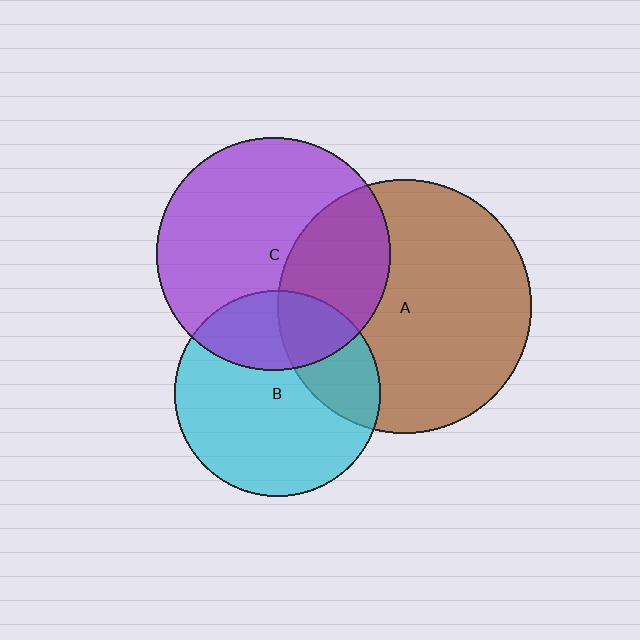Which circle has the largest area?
Circle A (brown).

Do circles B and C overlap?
Yes.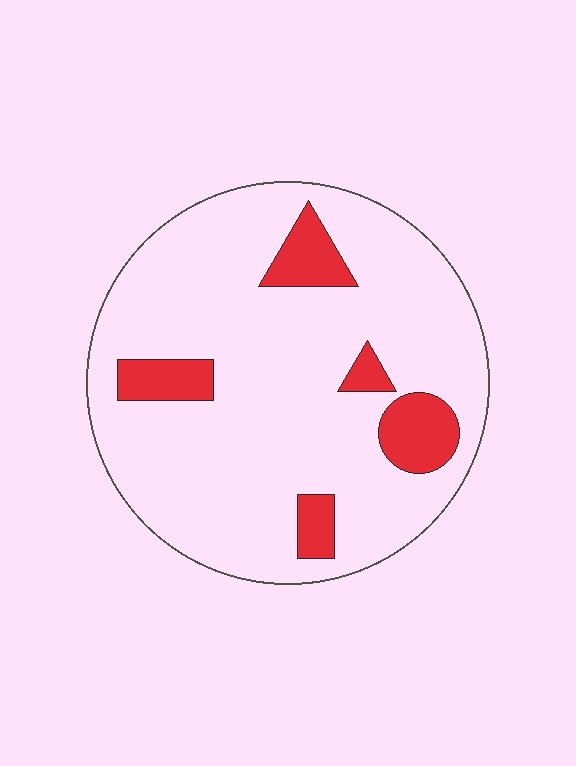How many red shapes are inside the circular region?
5.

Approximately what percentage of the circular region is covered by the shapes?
Approximately 15%.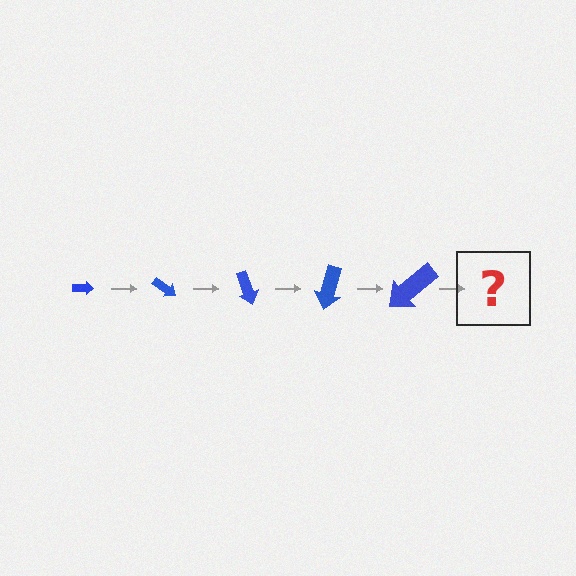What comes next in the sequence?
The next element should be an arrow, larger than the previous one and rotated 175 degrees from the start.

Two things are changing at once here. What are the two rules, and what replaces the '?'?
The two rules are that the arrow grows larger each step and it rotates 35 degrees each step. The '?' should be an arrow, larger than the previous one and rotated 175 degrees from the start.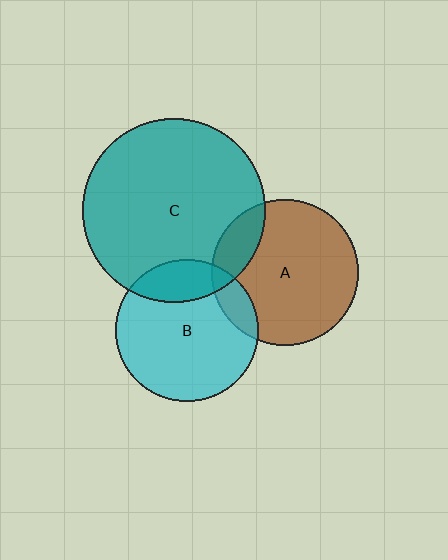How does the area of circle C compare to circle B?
Approximately 1.6 times.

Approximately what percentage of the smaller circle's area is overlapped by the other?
Approximately 10%.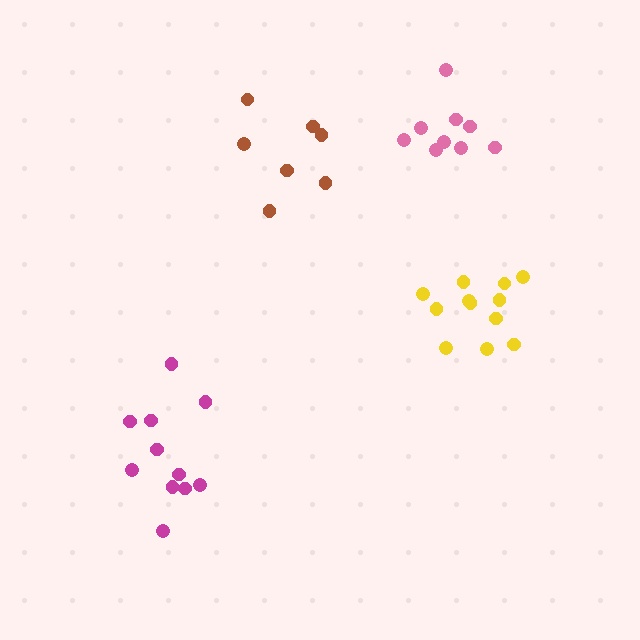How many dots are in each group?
Group 1: 12 dots, Group 2: 7 dots, Group 3: 9 dots, Group 4: 11 dots (39 total).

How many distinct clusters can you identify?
There are 4 distinct clusters.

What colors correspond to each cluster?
The clusters are colored: yellow, brown, pink, magenta.